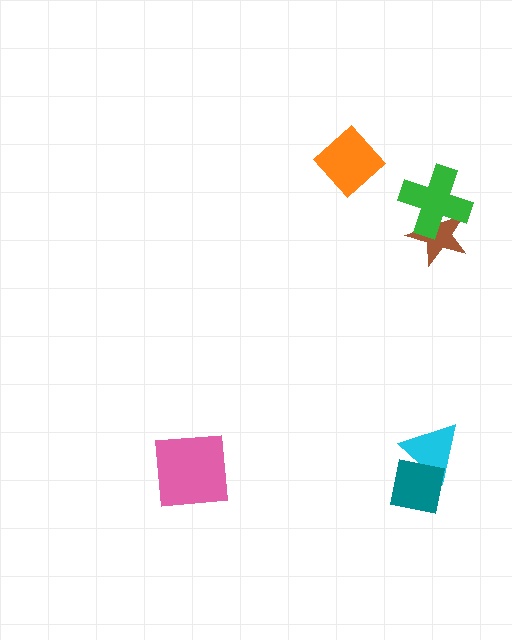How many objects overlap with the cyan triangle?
1 object overlaps with the cyan triangle.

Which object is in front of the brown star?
The green cross is in front of the brown star.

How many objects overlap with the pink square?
0 objects overlap with the pink square.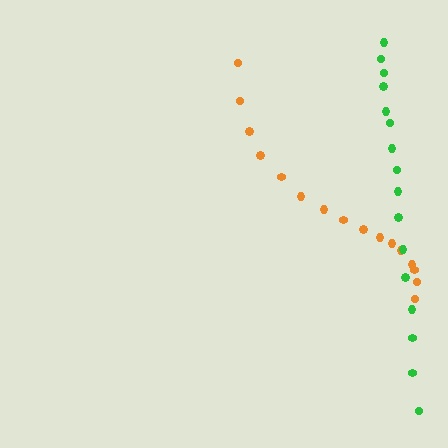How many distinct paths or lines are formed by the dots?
There are 2 distinct paths.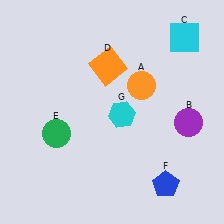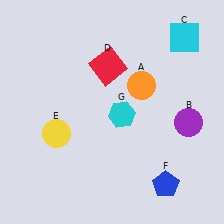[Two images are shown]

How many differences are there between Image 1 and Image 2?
There are 2 differences between the two images.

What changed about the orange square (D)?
In Image 1, D is orange. In Image 2, it changed to red.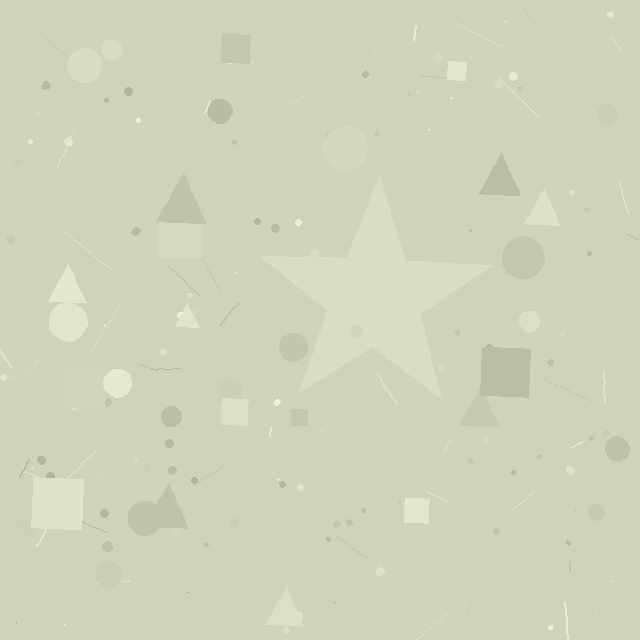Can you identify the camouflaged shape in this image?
The camouflaged shape is a star.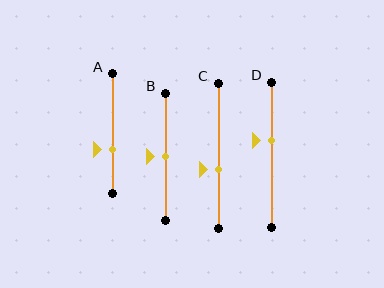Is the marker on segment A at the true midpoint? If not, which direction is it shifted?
No, the marker on segment A is shifted downward by about 14% of the segment length.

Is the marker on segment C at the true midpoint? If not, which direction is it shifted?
No, the marker on segment C is shifted downward by about 10% of the segment length.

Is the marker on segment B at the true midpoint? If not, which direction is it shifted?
Yes, the marker on segment B is at the true midpoint.